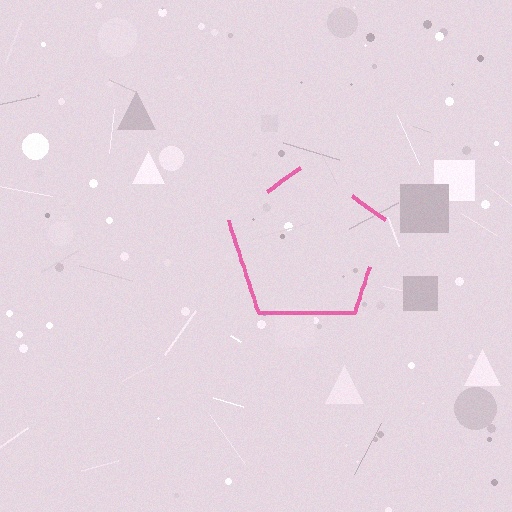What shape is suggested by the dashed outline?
The dashed outline suggests a pentagon.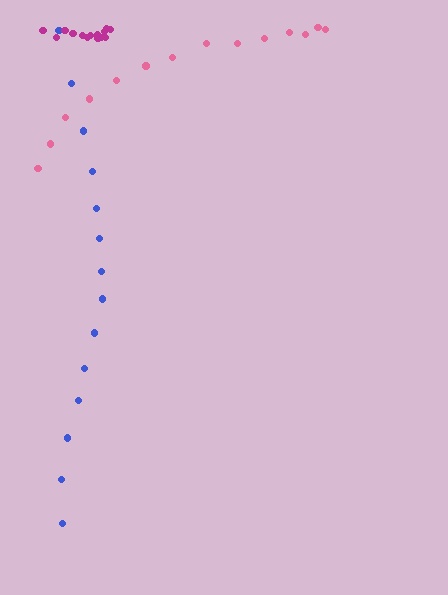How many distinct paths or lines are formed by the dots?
There are 3 distinct paths.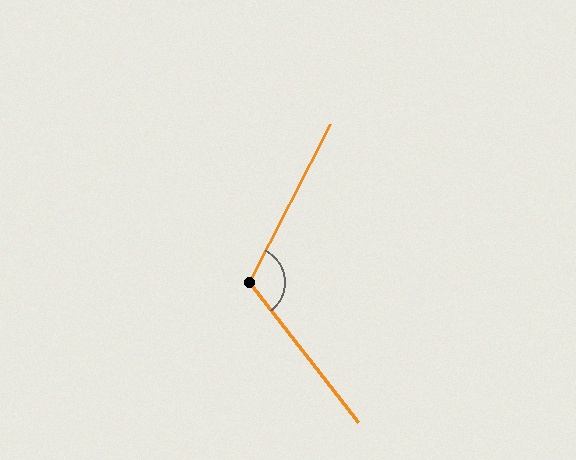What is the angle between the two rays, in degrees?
Approximately 115 degrees.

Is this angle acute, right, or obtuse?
It is obtuse.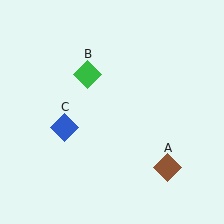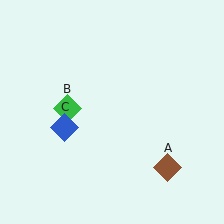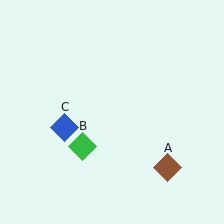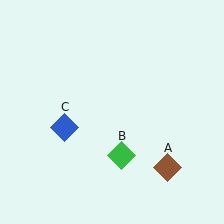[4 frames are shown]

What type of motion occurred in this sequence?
The green diamond (object B) rotated counterclockwise around the center of the scene.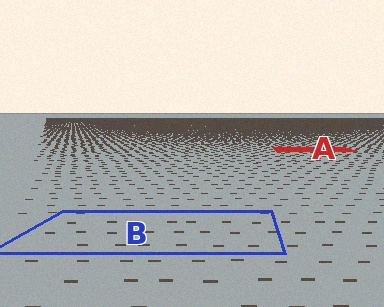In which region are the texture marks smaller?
The texture marks are smaller in region A, because it is farther away.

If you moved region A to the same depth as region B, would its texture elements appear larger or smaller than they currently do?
They would appear larger. At a closer depth, the same texture elements are projected at a bigger on-screen size.